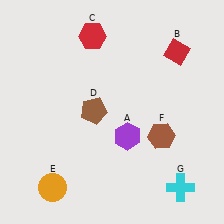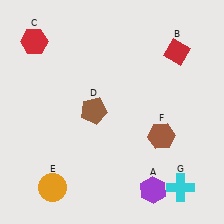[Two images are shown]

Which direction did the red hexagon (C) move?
The red hexagon (C) moved left.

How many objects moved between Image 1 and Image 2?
2 objects moved between the two images.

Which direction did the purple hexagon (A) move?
The purple hexagon (A) moved down.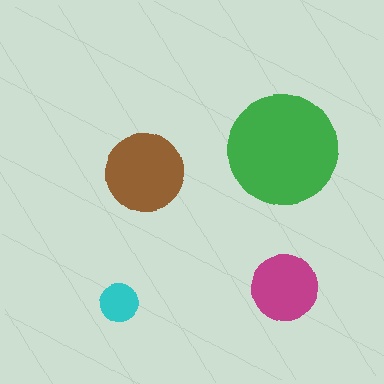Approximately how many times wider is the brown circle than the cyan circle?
About 2 times wider.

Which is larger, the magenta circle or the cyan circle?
The magenta one.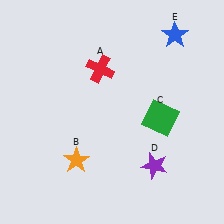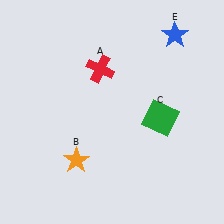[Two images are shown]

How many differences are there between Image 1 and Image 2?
There is 1 difference between the two images.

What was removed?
The purple star (D) was removed in Image 2.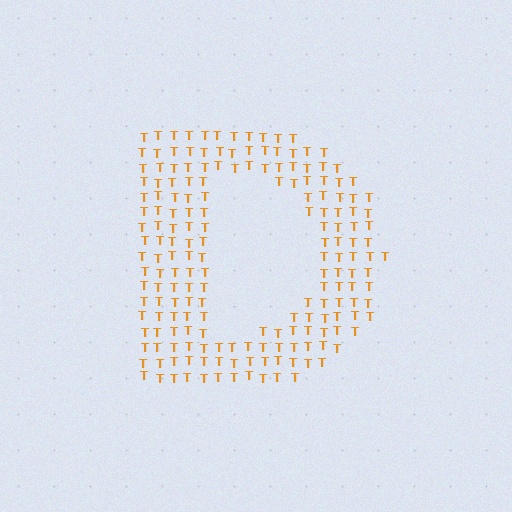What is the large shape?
The large shape is the letter D.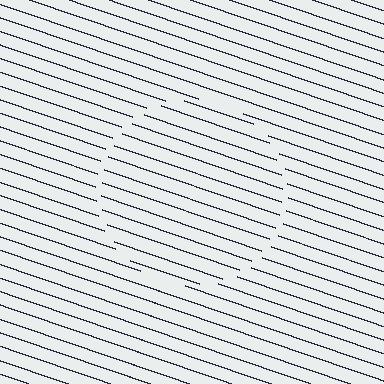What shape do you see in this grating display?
An illusory circle. The interior of the shape contains the same grating, shifted by half a period — the contour is defined by the phase discontinuity where line-ends from the inner and outer gratings abut.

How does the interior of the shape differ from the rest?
The interior of the shape contains the same grating, shifted by half a period — the contour is defined by the phase discontinuity where line-ends from the inner and outer gratings abut.